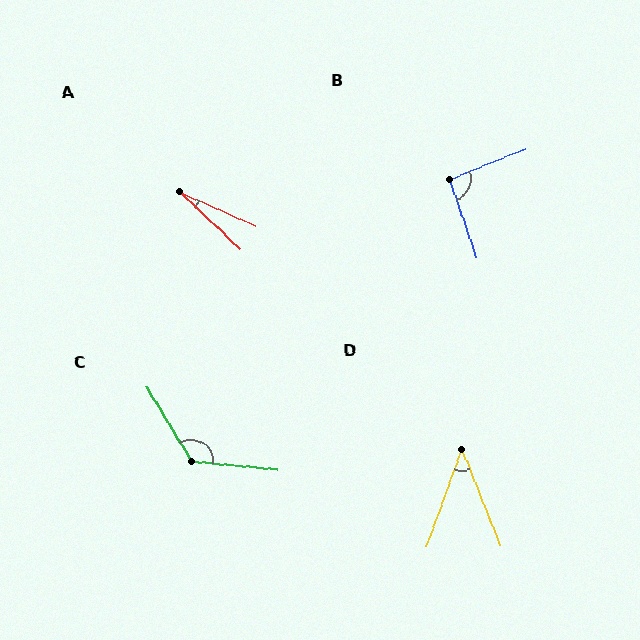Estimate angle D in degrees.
Approximately 42 degrees.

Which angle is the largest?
C, at approximately 127 degrees.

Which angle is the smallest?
A, at approximately 19 degrees.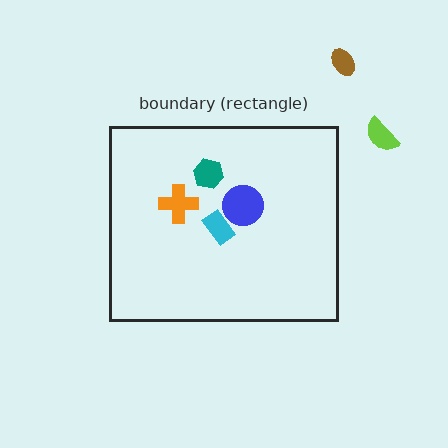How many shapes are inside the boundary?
4 inside, 2 outside.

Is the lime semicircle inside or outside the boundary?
Outside.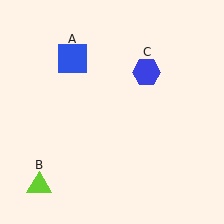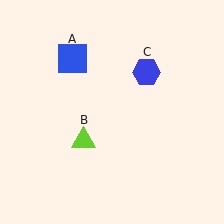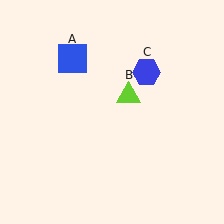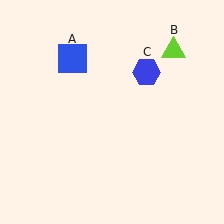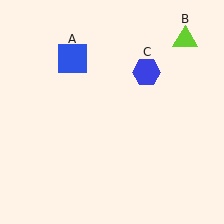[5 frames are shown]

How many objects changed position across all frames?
1 object changed position: lime triangle (object B).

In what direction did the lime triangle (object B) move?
The lime triangle (object B) moved up and to the right.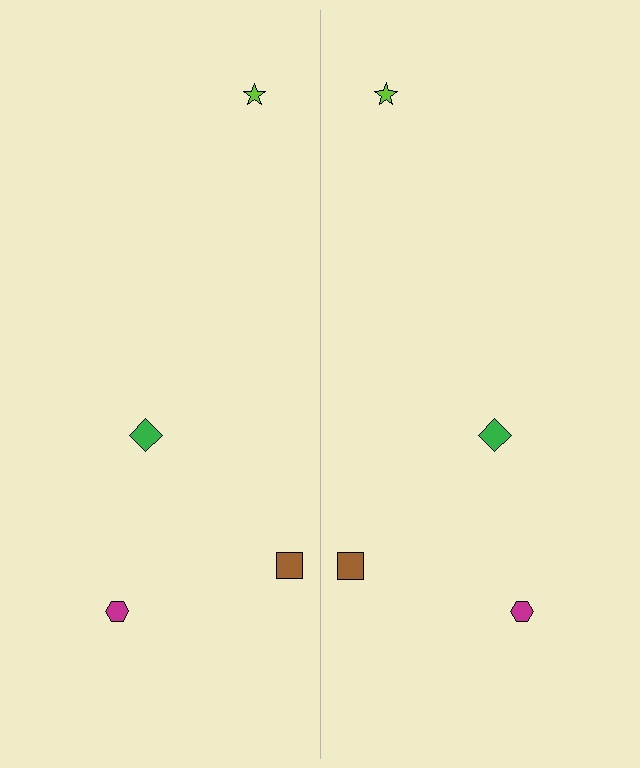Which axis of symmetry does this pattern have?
The pattern has a vertical axis of symmetry running through the center of the image.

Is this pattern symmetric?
Yes, this pattern has bilateral (reflection) symmetry.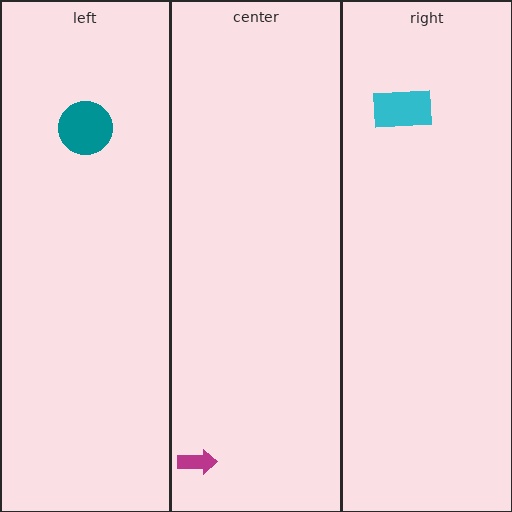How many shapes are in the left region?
1.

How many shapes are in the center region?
1.